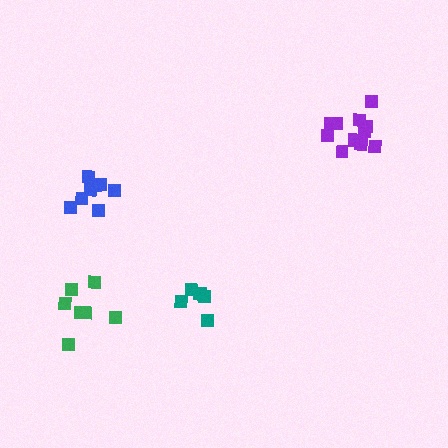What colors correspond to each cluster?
The clusters are colored: teal, blue, purple, green.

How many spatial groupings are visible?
There are 4 spatial groupings.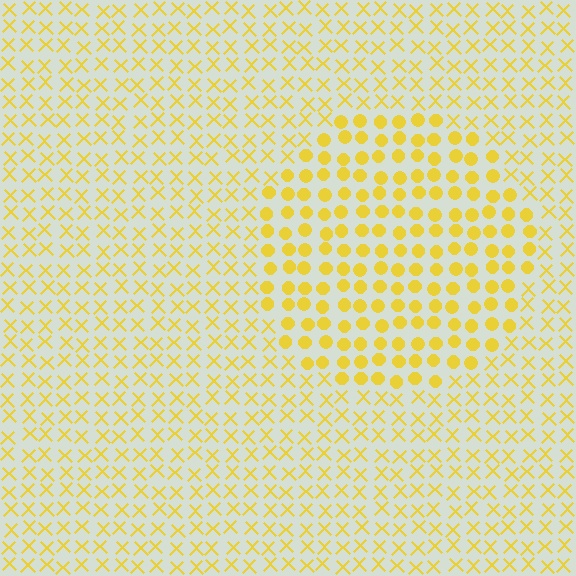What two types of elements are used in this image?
The image uses circles inside the circle region and X marks outside it.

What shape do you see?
I see a circle.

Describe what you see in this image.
The image is filled with small yellow elements arranged in a uniform grid. A circle-shaped region contains circles, while the surrounding area contains X marks. The boundary is defined purely by the change in element shape.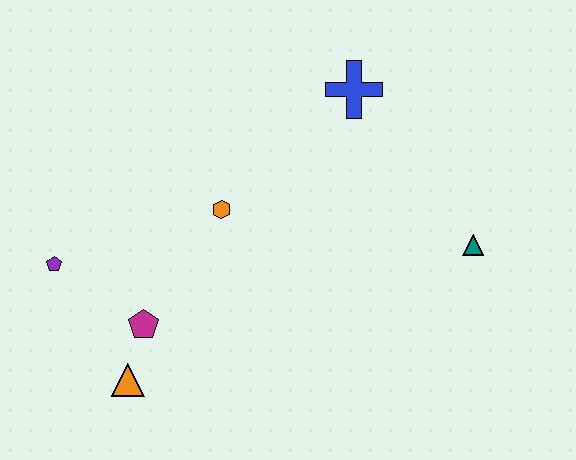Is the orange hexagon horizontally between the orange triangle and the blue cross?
Yes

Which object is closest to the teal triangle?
The blue cross is closest to the teal triangle.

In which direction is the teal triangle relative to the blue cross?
The teal triangle is below the blue cross.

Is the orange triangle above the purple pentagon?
No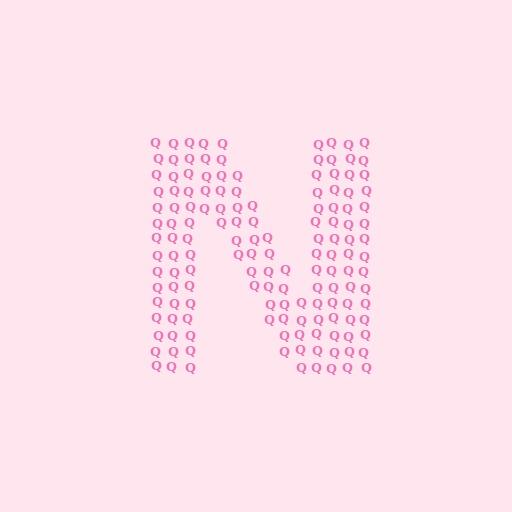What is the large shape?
The large shape is the letter N.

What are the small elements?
The small elements are letter Q's.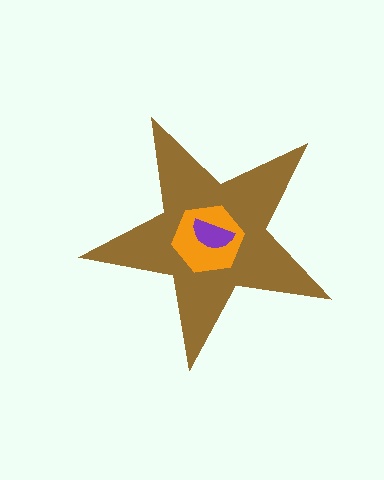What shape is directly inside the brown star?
The orange hexagon.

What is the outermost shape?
The brown star.